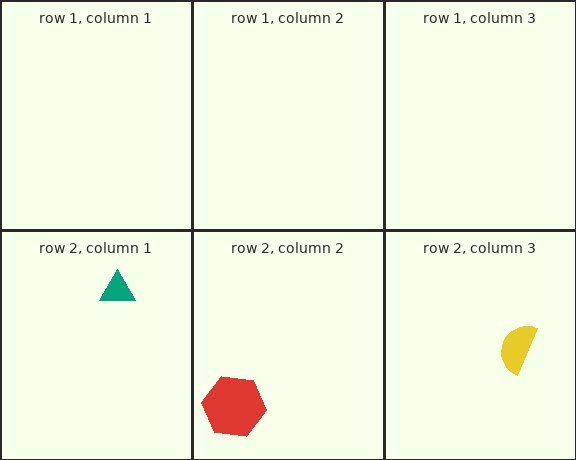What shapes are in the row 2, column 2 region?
The red hexagon.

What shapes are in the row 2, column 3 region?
The yellow semicircle.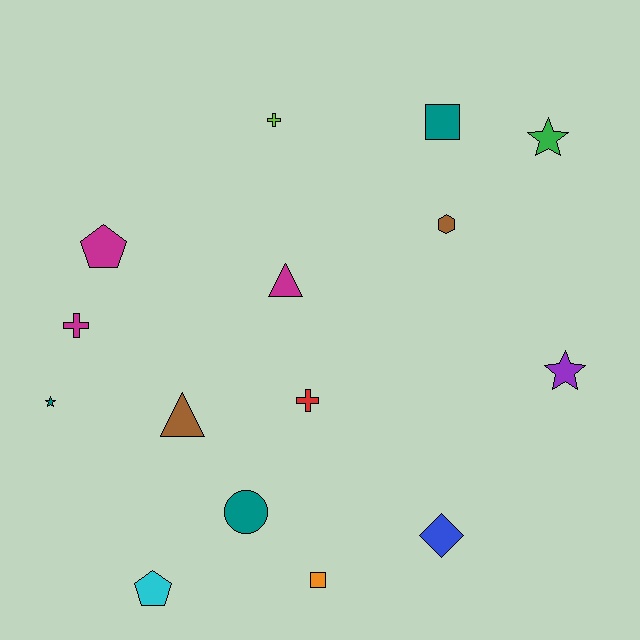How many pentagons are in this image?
There are 2 pentagons.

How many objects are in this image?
There are 15 objects.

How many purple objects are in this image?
There is 1 purple object.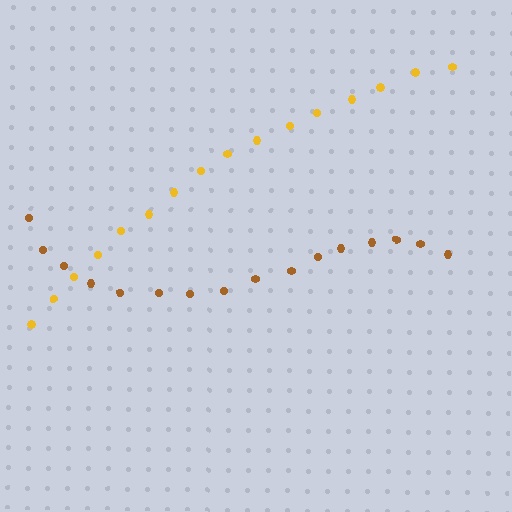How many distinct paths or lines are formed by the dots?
There are 2 distinct paths.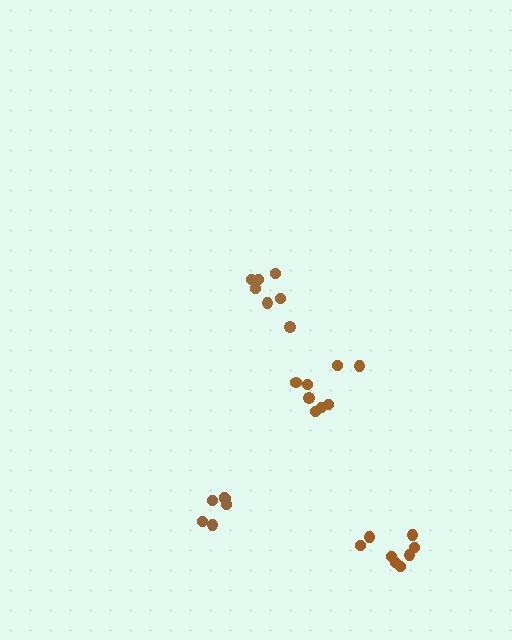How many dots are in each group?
Group 1: 7 dots, Group 2: 6 dots, Group 3: 8 dots, Group 4: 8 dots (29 total).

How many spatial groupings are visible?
There are 4 spatial groupings.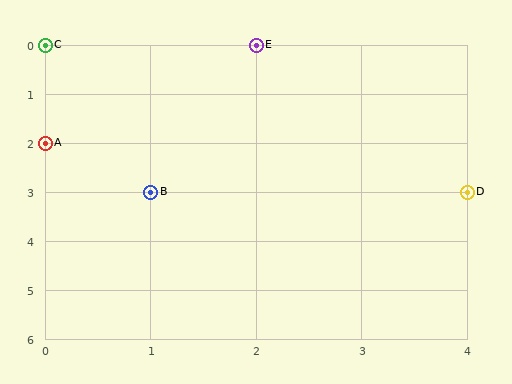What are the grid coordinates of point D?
Point D is at grid coordinates (4, 3).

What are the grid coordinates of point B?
Point B is at grid coordinates (1, 3).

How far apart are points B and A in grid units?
Points B and A are 1 column and 1 row apart (about 1.4 grid units diagonally).